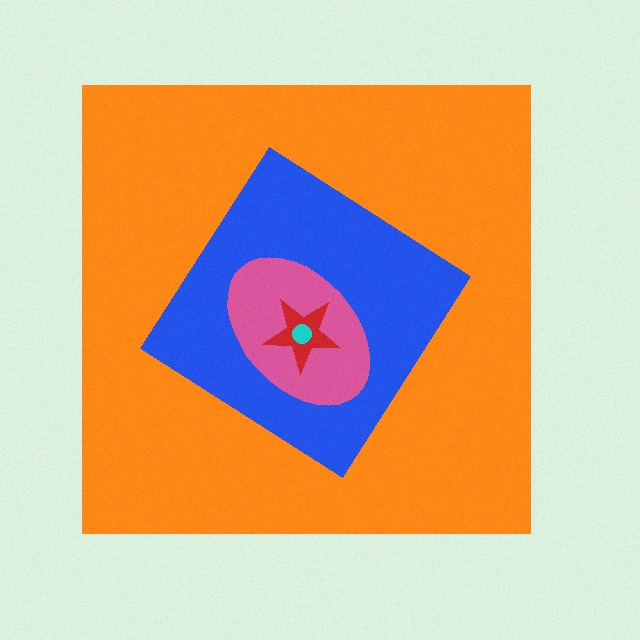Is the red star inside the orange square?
Yes.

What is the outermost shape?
The orange square.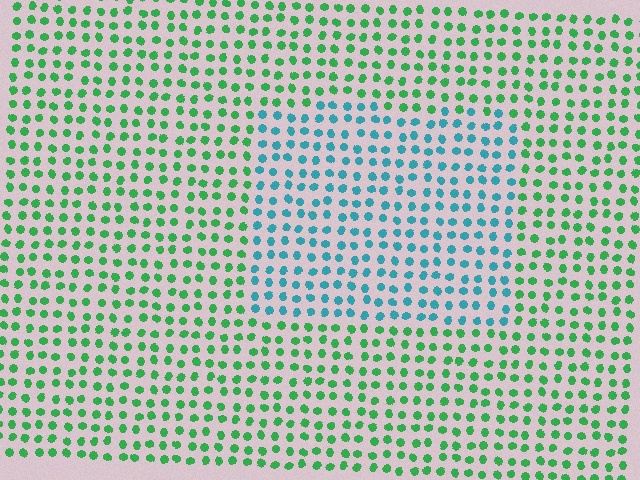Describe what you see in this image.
The image is filled with small green elements in a uniform arrangement. A rectangle-shaped region is visible where the elements are tinted to a slightly different hue, forming a subtle color boundary.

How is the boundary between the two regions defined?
The boundary is defined purely by a slight shift in hue (about 52 degrees). Spacing, size, and orientation are identical on both sides.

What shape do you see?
I see a rectangle.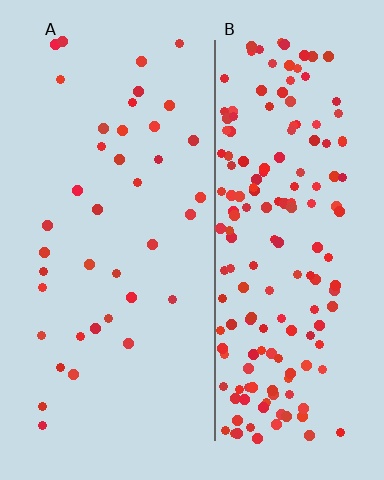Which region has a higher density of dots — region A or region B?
B (the right).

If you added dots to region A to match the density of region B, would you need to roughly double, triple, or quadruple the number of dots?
Approximately quadruple.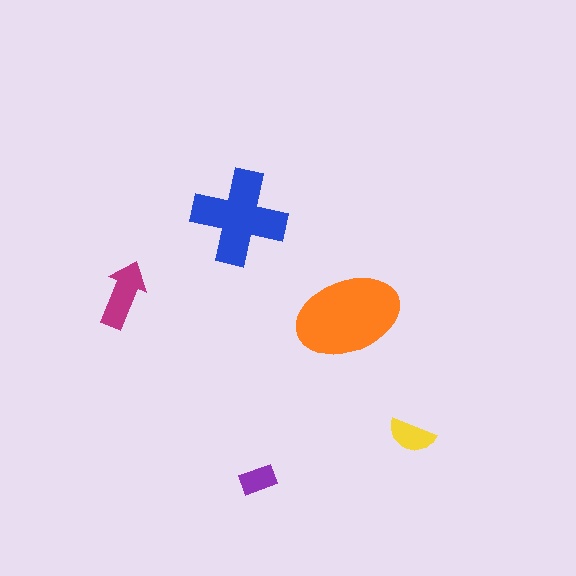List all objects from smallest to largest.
The purple rectangle, the yellow semicircle, the magenta arrow, the blue cross, the orange ellipse.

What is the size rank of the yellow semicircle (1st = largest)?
4th.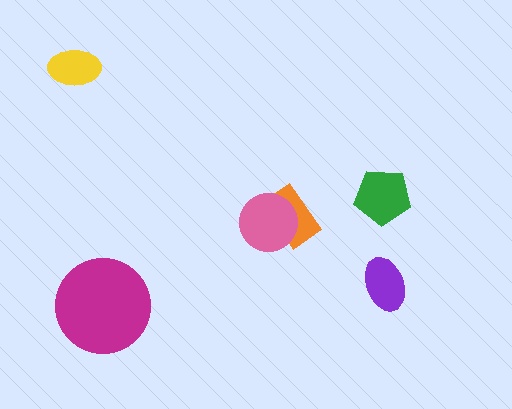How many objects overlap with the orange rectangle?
1 object overlaps with the orange rectangle.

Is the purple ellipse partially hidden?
No, no other shape covers it.